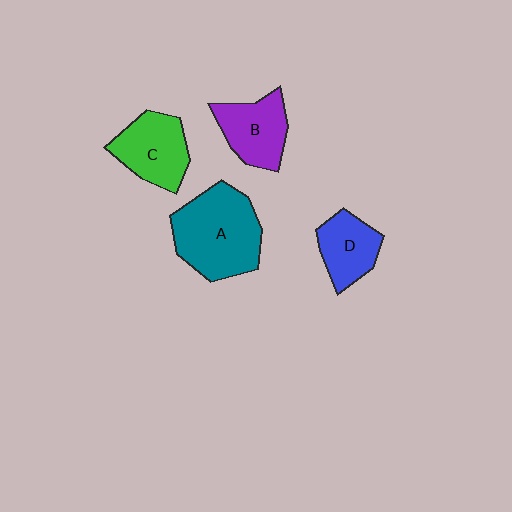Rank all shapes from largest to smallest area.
From largest to smallest: A (teal), C (green), B (purple), D (blue).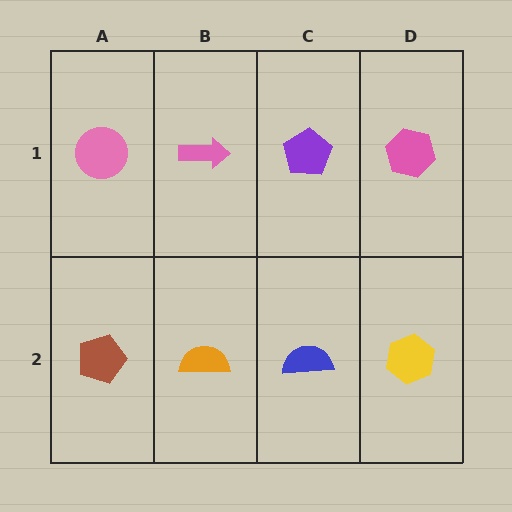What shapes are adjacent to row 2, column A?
A pink circle (row 1, column A), an orange semicircle (row 2, column B).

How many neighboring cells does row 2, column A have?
2.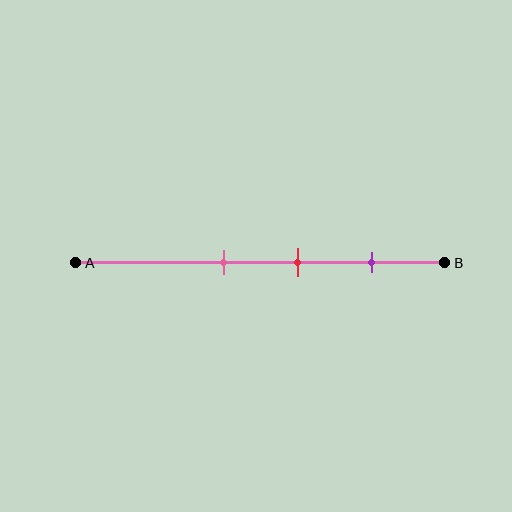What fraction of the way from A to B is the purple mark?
The purple mark is approximately 80% (0.8) of the way from A to B.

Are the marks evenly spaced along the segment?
Yes, the marks are approximately evenly spaced.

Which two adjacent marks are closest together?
The pink and red marks are the closest adjacent pair.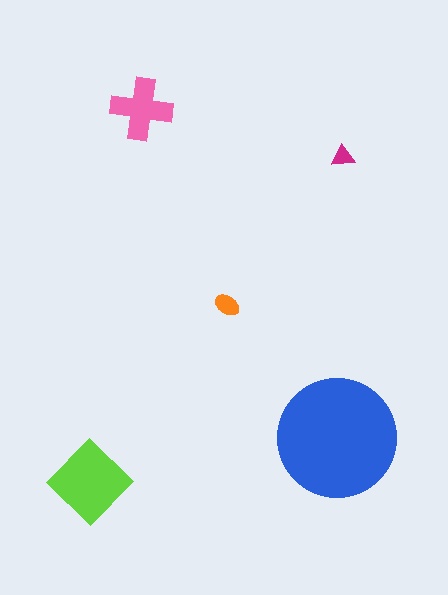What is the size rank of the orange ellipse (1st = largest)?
4th.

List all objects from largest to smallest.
The blue circle, the lime diamond, the pink cross, the orange ellipse, the magenta triangle.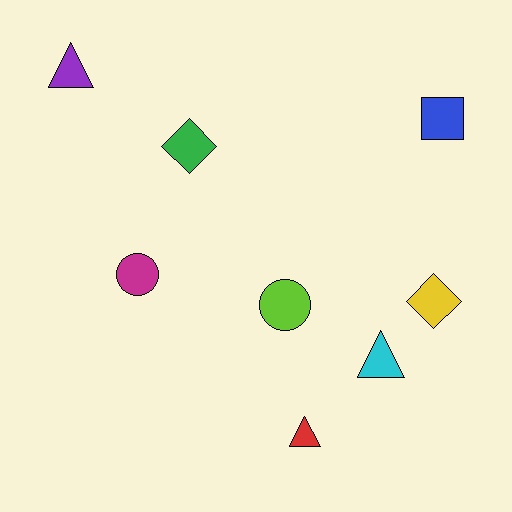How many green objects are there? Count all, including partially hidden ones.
There is 1 green object.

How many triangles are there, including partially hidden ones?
There are 3 triangles.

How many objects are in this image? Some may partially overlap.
There are 8 objects.